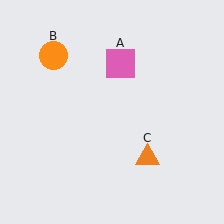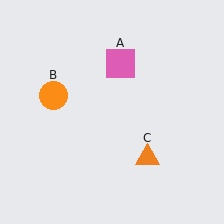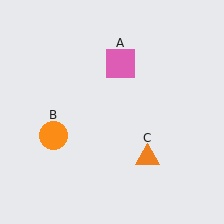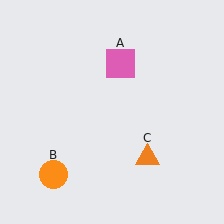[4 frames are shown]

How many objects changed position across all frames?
1 object changed position: orange circle (object B).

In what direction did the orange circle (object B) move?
The orange circle (object B) moved down.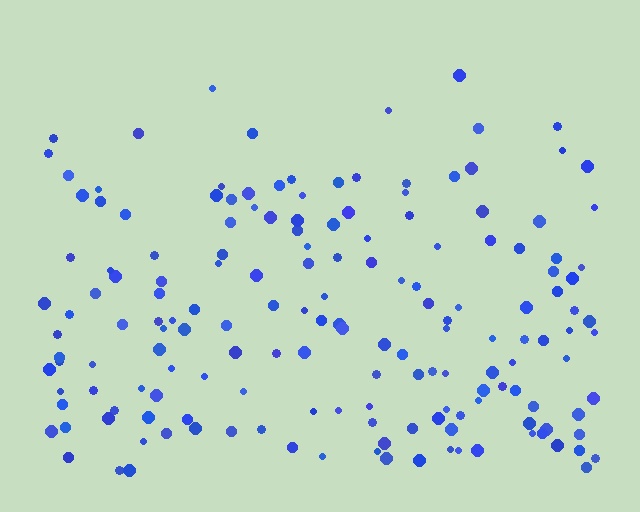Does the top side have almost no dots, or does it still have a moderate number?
Still a moderate number, just noticeably fewer than the bottom.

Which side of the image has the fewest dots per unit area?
The top.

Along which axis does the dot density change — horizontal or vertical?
Vertical.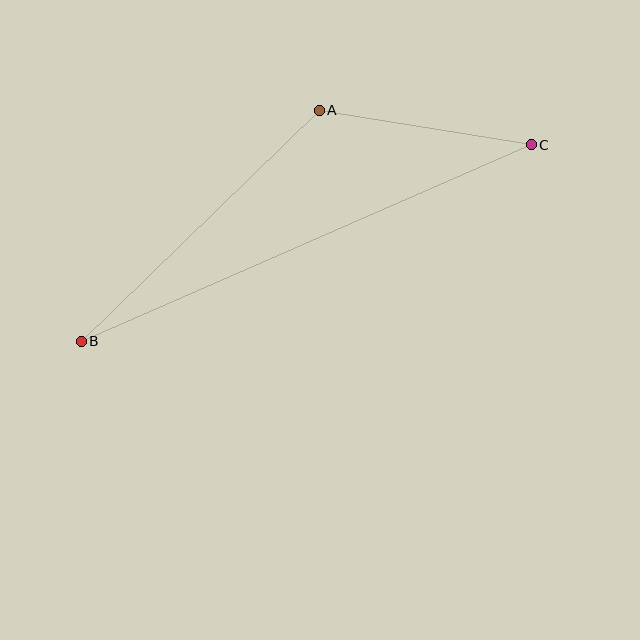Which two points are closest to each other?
Points A and C are closest to each other.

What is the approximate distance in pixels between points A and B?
The distance between A and B is approximately 332 pixels.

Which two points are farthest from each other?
Points B and C are farthest from each other.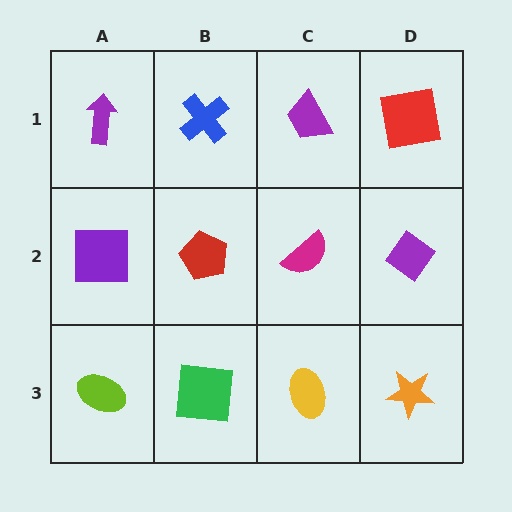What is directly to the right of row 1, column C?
A red square.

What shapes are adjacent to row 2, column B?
A blue cross (row 1, column B), a green square (row 3, column B), a purple square (row 2, column A), a magenta semicircle (row 2, column C).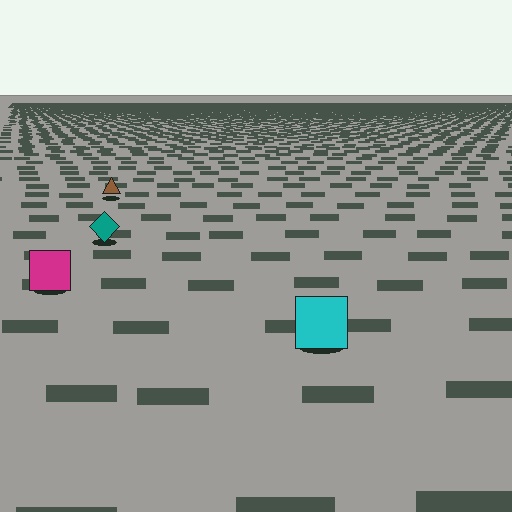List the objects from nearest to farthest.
From nearest to farthest: the cyan square, the magenta square, the teal diamond, the brown triangle.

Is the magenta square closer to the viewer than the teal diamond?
Yes. The magenta square is closer — you can tell from the texture gradient: the ground texture is coarser near it.